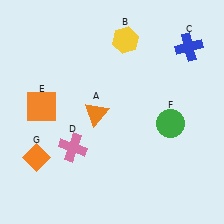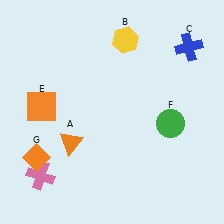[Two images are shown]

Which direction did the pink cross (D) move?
The pink cross (D) moved left.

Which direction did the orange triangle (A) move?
The orange triangle (A) moved down.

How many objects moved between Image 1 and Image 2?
2 objects moved between the two images.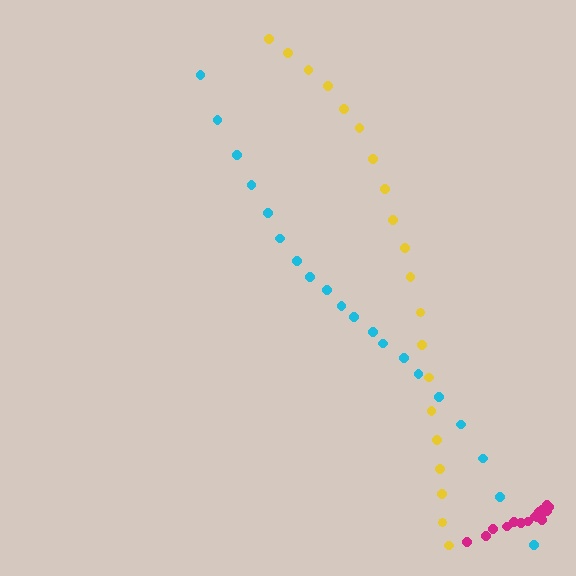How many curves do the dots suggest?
There are 3 distinct paths.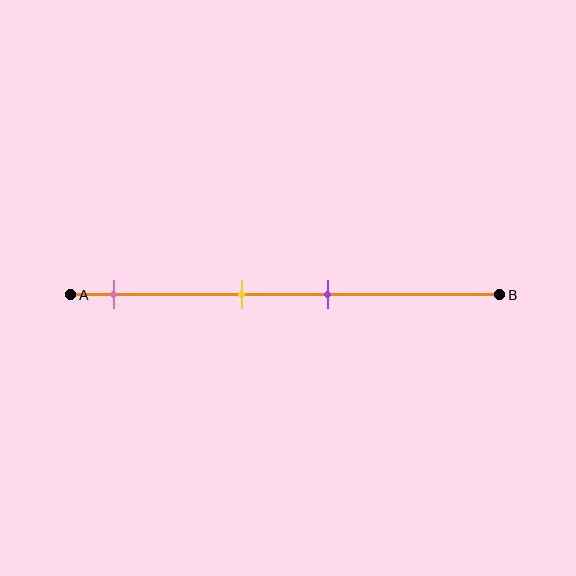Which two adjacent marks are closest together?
The yellow and purple marks are the closest adjacent pair.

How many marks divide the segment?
There are 3 marks dividing the segment.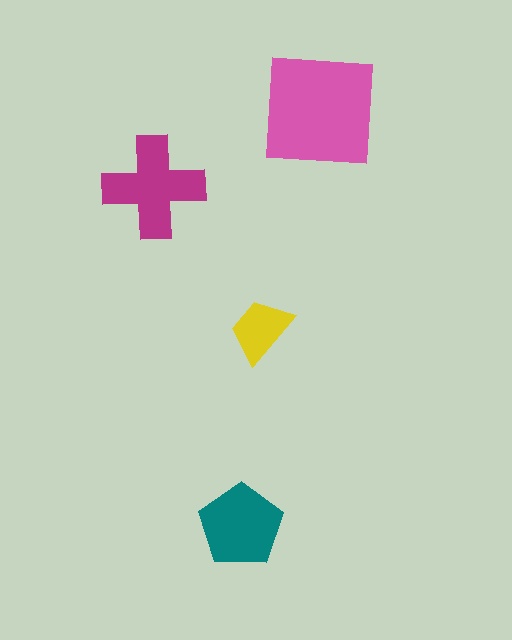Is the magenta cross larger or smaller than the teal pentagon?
Larger.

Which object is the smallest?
The yellow trapezoid.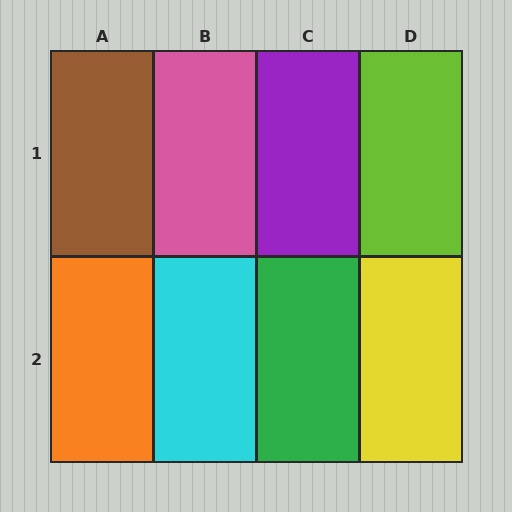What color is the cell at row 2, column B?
Cyan.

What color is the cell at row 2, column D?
Yellow.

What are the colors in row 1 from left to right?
Brown, pink, purple, lime.